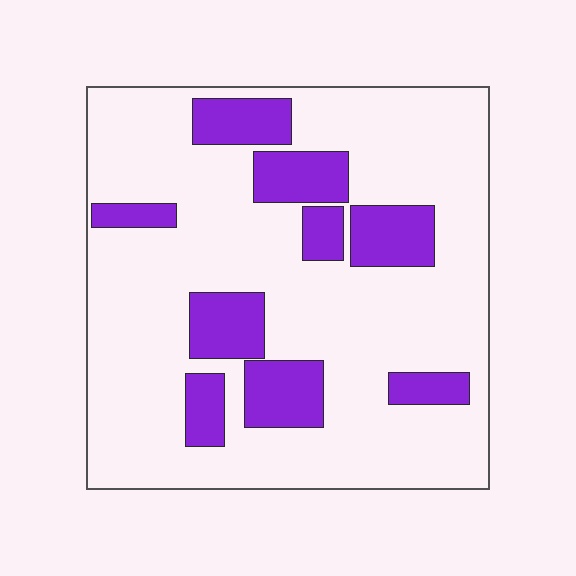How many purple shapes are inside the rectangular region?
9.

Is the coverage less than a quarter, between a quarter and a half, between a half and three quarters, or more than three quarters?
Less than a quarter.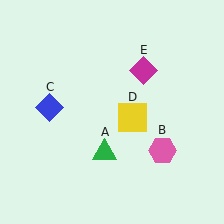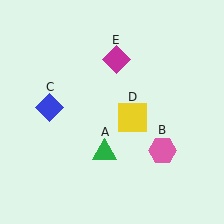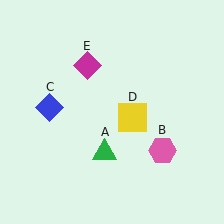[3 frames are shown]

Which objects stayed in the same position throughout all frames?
Green triangle (object A) and pink hexagon (object B) and blue diamond (object C) and yellow square (object D) remained stationary.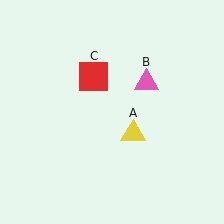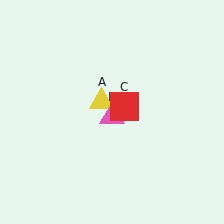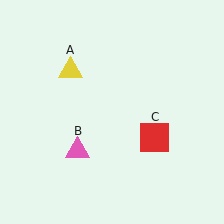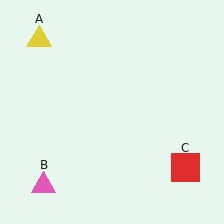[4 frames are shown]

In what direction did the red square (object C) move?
The red square (object C) moved down and to the right.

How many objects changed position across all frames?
3 objects changed position: yellow triangle (object A), pink triangle (object B), red square (object C).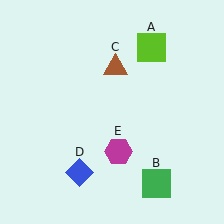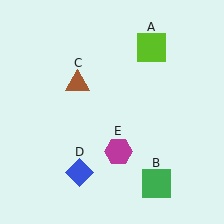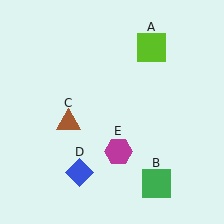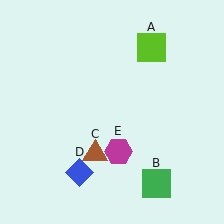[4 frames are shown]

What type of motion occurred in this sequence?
The brown triangle (object C) rotated counterclockwise around the center of the scene.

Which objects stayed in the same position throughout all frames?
Lime square (object A) and green square (object B) and blue diamond (object D) and magenta hexagon (object E) remained stationary.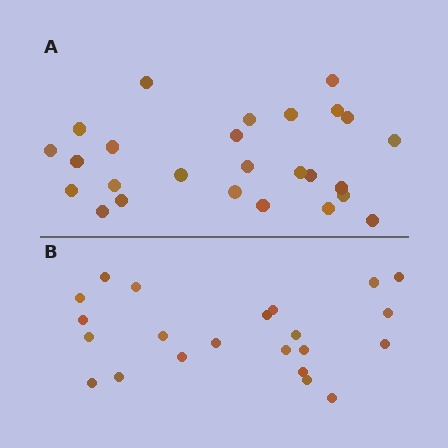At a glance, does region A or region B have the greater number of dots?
Region A (the top region) has more dots.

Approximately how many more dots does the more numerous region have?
Region A has about 4 more dots than region B.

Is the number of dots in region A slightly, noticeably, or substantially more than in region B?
Region A has only slightly more — the two regions are fairly close. The ratio is roughly 1.2 to 1.